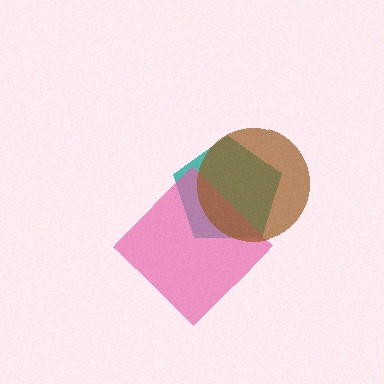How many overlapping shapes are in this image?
There are 3 overlapping shapes in the image.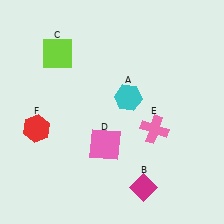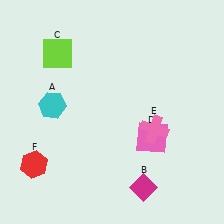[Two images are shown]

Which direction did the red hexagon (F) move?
The red hexagon (F) moved down.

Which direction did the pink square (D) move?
The pink square (D) moved right.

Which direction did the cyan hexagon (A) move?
The cyan hexagon (A) moved left.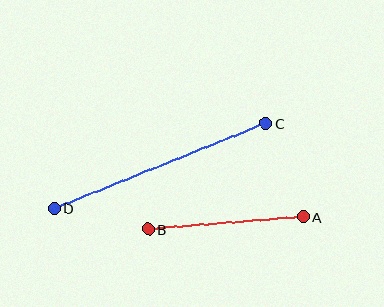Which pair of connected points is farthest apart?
Points C and D are farthest apart.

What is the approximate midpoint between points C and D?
The midpoint is at approximately (160, 166) pixels.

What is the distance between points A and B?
The distance is approximately 155 pixels.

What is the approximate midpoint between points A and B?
The midpoint is at approximately (226, 223) pixels.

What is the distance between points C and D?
The distance is approximately 228 pixels.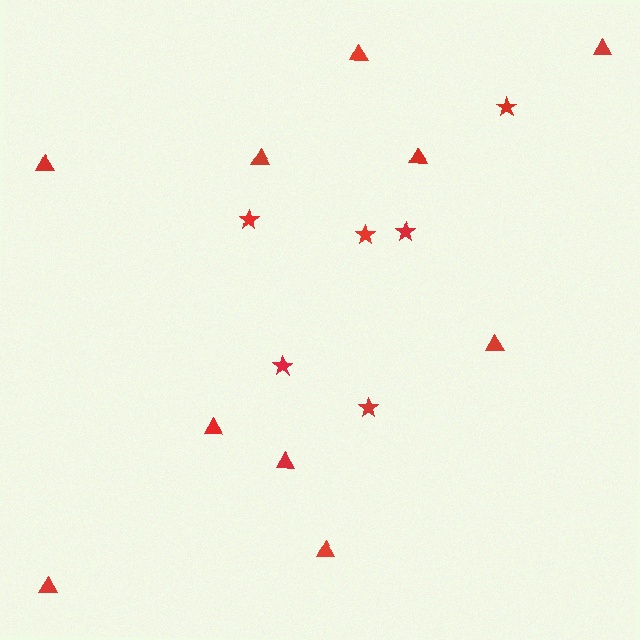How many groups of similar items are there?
There are 2 groups: one group of stars (6) and one group of triangles (10).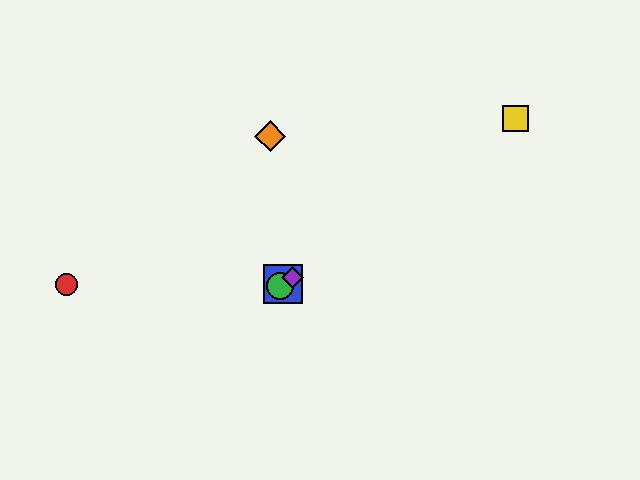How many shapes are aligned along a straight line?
4 shapes (the blue square, the green circle, the yellow square, the purple diamond) are aligned along a straight line.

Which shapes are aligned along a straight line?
The blue square, the green circle, the yellow square, the purple diamond are aligned along a straight line.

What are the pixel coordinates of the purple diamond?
The purple diamond is at (292, 278).